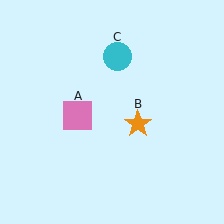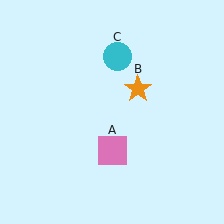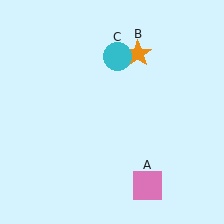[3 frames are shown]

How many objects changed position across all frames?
2 objects changed position: pink square (object A), orange star (object B).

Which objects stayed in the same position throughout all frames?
Cyan circle (object C) remained stationary.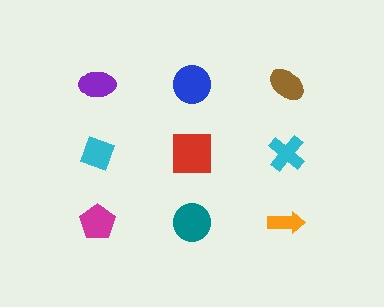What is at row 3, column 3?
An orange arrow.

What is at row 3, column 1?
A magenta pentagon.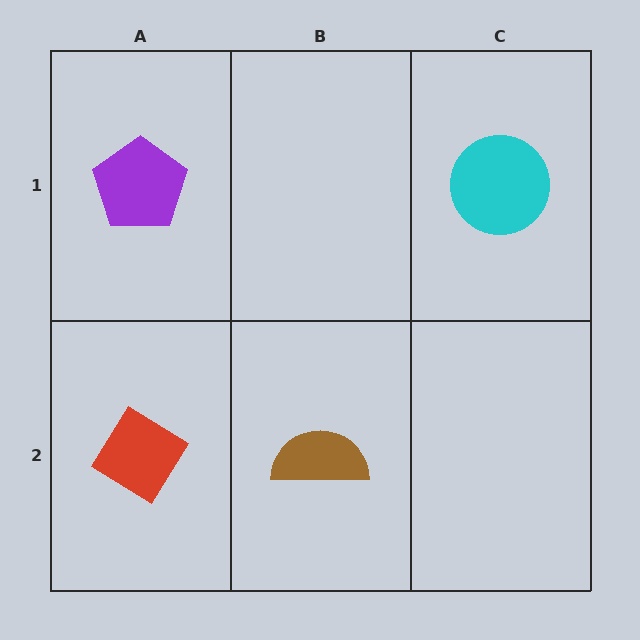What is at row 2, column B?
A brown semicircle.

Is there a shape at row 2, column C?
No, that cell is empty.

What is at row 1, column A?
A purple pentagon.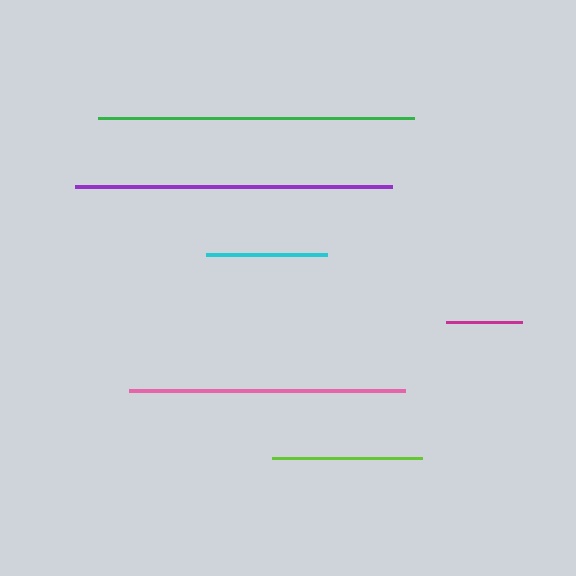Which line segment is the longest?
The purple line is the longest at approximately 317 pixels.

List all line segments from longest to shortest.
From longest to shortest: purple, green, pink, lime, cyan, magenta.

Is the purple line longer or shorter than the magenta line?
The purple line is longer than the magenta line.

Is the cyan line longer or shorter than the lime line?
The lime line is longer than the cyan line.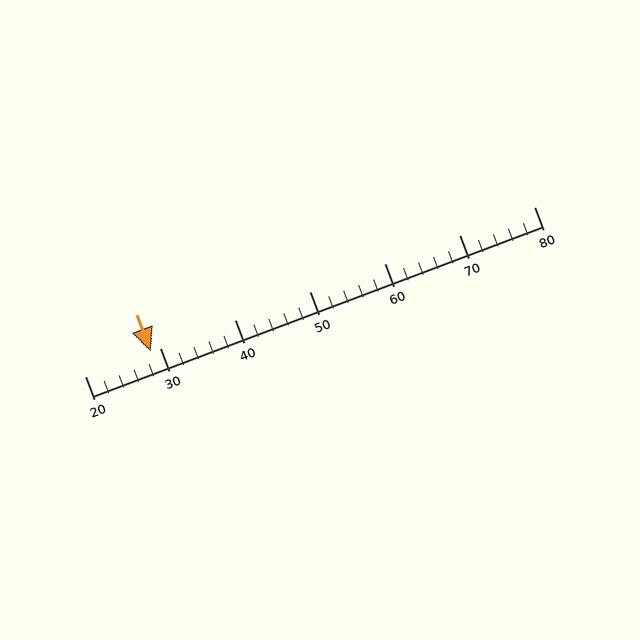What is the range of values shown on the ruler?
The ruler shows values from 20 to 80.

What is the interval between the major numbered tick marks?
The major tick marks are spaced 10 units apart.